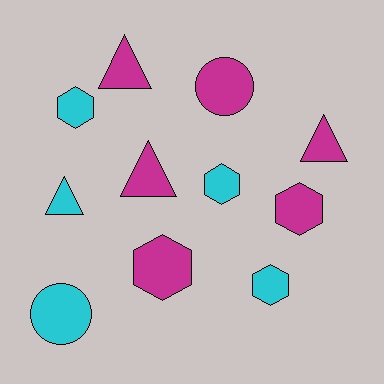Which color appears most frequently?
Magenta, with 6 objects.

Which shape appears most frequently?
Hexagon, with 5 objects.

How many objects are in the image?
There are 11 objects.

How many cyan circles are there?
There is 1 cyan circle.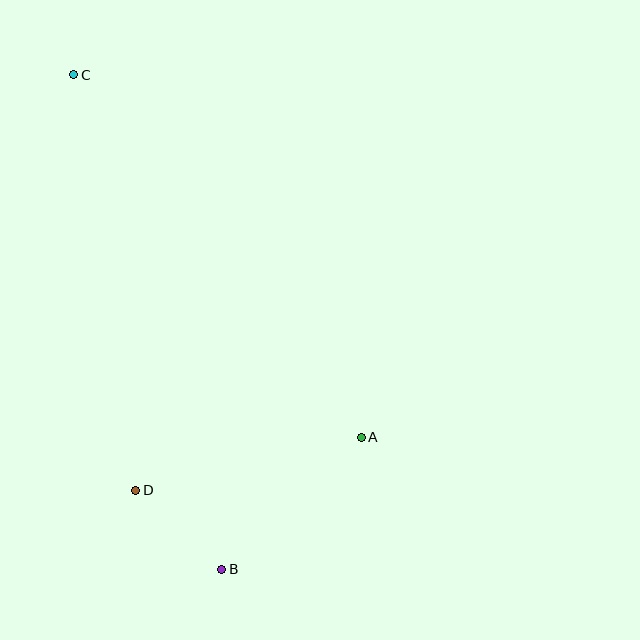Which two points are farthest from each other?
Points B and C are farthest from each other.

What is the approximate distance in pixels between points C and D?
The distance between C and D is approximately 420 pixels.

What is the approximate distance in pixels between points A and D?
The distance between A and D is approximately 232 pixels.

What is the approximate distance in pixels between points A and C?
The distance between A and C is approximately 462 pixels.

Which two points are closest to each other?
Points B and D are closest to each other.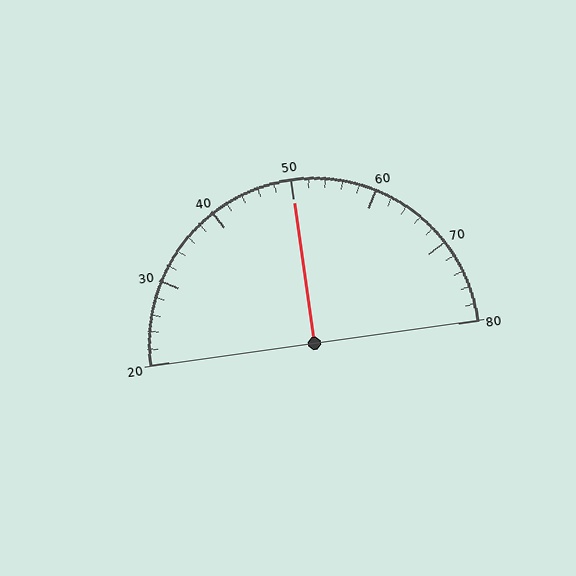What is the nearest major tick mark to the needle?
The nearest major tick mark is 50.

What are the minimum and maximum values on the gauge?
The gauge ranges from 20 to 80.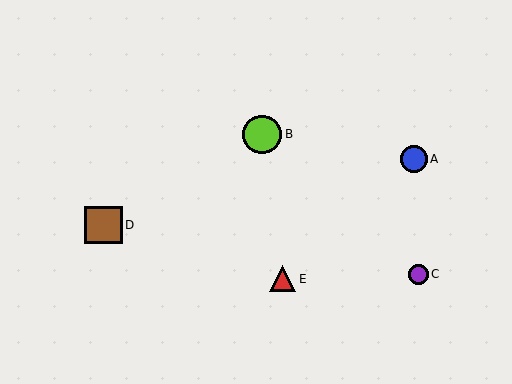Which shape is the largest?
The lime circle (labeled B) is the largest.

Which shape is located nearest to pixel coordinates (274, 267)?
The red triangle (labeled E) at (283, 279) is nearest to that location.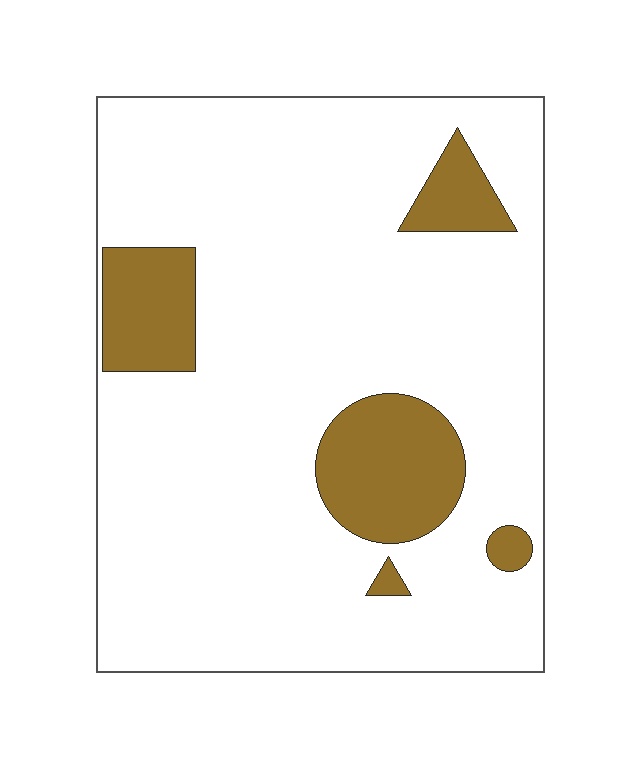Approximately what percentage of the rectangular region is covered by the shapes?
Approximately 15%.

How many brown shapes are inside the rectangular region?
5.